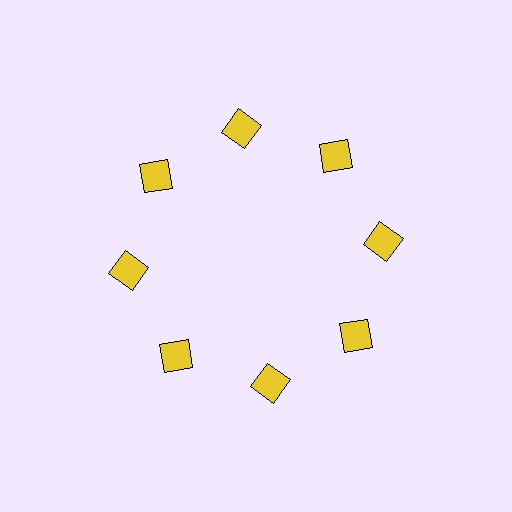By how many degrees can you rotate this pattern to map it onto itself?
The pattern maps onto itself every 45 degrees of rotation.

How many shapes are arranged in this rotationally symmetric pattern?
There are 8 shapes, arranged in 8 groups of 1.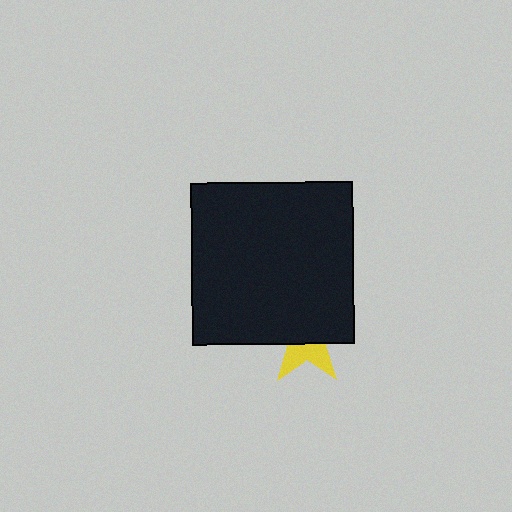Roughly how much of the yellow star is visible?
A small part of it is visible (roughly 37%).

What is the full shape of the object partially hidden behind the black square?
The partially hidden object is a yellow star.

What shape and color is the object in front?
The object in front is a black square.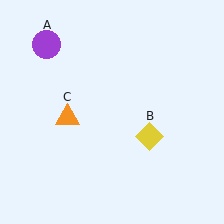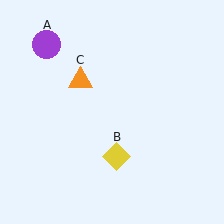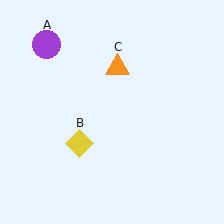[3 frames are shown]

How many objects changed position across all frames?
2 objects changed position: yellow diamond (object B), orange triangle (object C).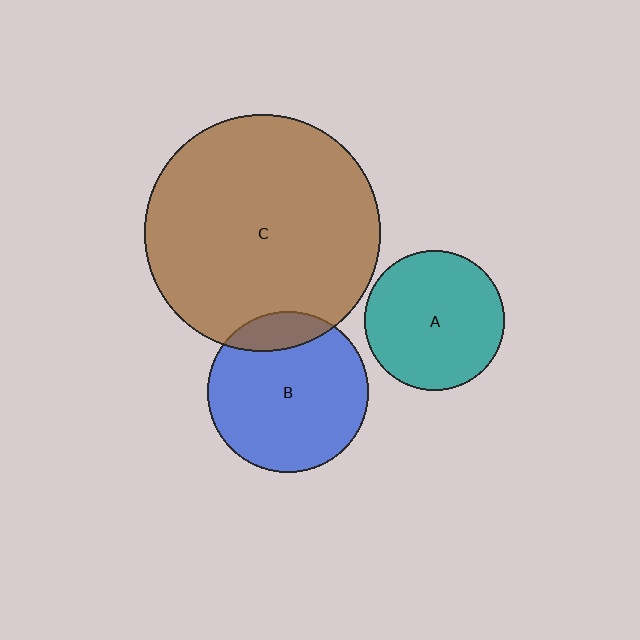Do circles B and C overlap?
Yes.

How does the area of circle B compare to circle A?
Approximately 1.3 times.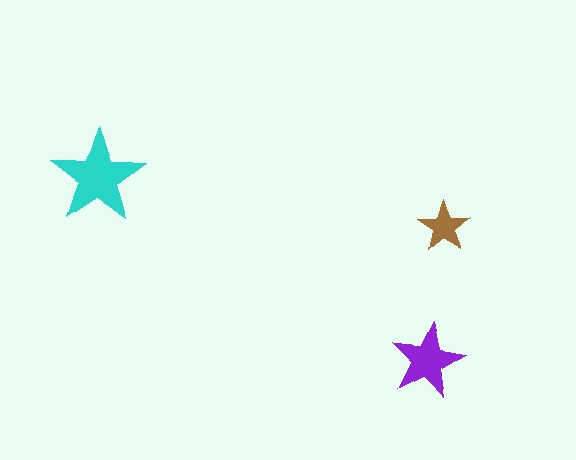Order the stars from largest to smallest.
the cyan one, the purple one, the brown one.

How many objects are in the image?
There are 3 objects in the image.